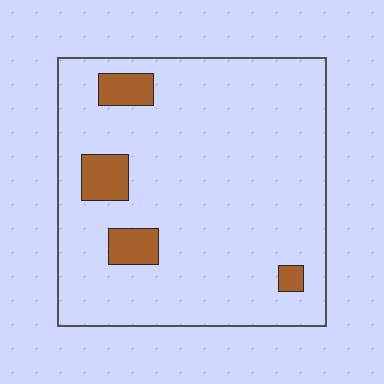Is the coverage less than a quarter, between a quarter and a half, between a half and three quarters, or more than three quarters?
Less than a quarter.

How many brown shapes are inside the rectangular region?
4.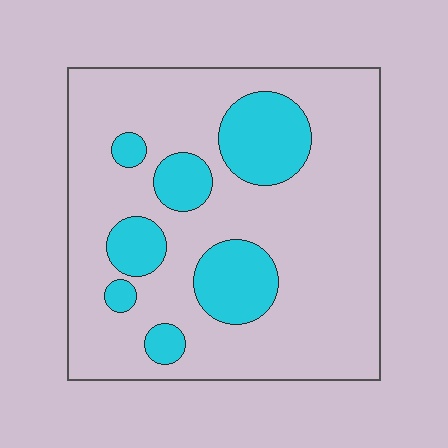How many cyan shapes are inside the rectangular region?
7.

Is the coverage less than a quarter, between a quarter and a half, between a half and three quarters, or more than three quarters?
Less than a quarter.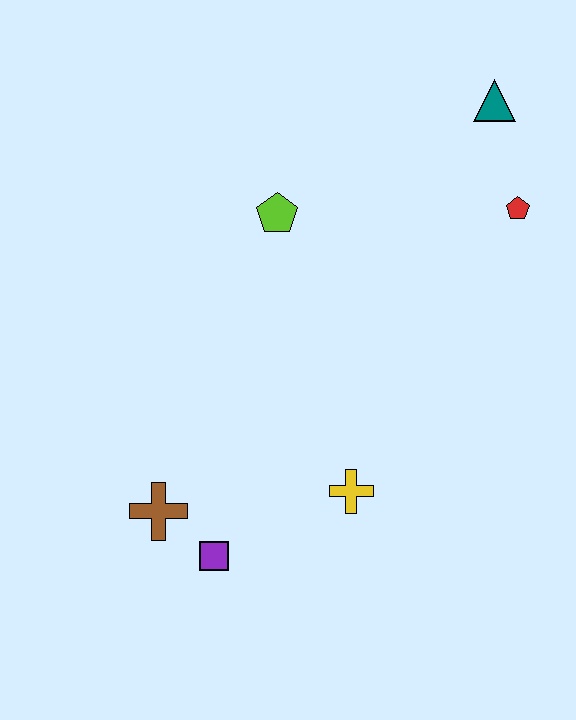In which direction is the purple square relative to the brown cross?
The purple square is to the right of the brown cross.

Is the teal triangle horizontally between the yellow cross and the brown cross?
No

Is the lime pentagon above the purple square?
Yes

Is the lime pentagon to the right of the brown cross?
Yes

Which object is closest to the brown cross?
The purple square is closest to the brown cross.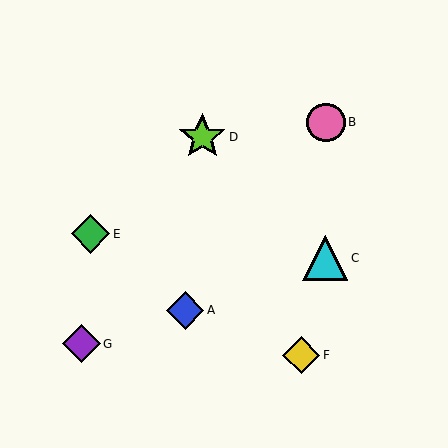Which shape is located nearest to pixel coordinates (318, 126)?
The pink circle (labeled B) at (326, 122) is nearest to that location.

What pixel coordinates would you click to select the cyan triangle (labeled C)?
Click at (325, 258) to select the cyan triangle C.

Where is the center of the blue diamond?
The center of the blue diamond is at (185, 310).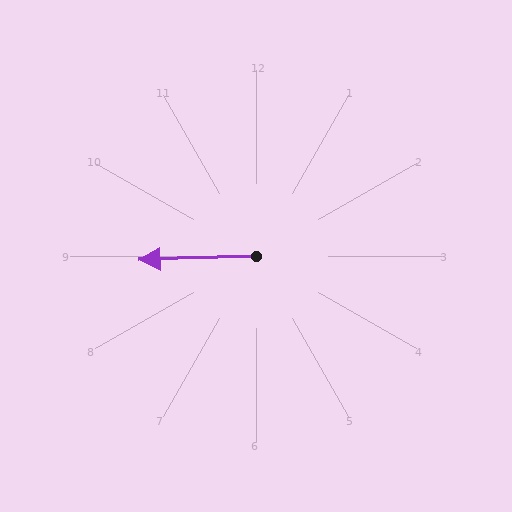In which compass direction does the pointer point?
West.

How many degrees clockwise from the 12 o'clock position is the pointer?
Approximately 268 degrees.